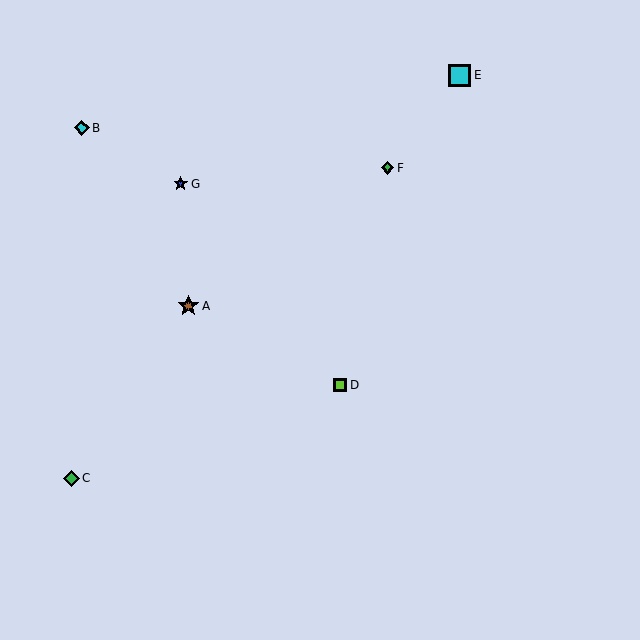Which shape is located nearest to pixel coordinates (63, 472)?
The green diamond (labeled C) at (71, 478) is nearest to that location.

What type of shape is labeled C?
Shape C is a green diamond.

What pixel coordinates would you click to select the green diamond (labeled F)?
Click at (387, 168) to select the green diamond F.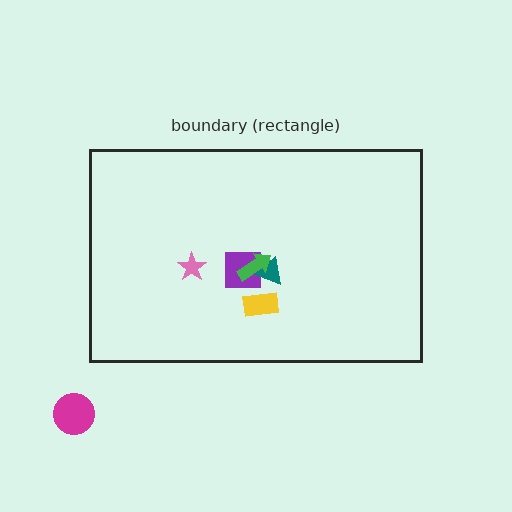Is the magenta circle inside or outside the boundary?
Outside.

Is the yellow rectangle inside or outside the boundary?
Inside.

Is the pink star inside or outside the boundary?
Inside.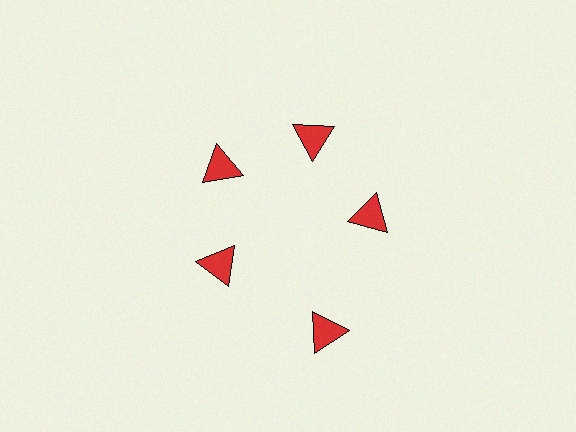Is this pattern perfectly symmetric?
No. The 5 red triangles are arranged in a ring, but one element near the 5 o'clock position is pushed outward from the center, breaking the 5-fold rotational symmetry.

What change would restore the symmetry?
The symmetry would be restored by moving it inward, back onto the ring so that all 5 triangles sit at equal angles and equal distance from the center.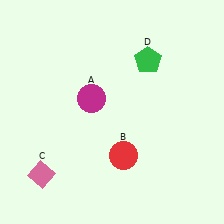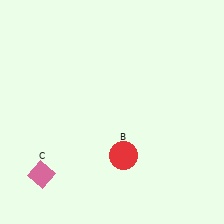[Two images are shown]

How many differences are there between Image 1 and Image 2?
There are 2 differences between the two images.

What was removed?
The magenta circle (A), the green pentagon (D) were removed in Image 2.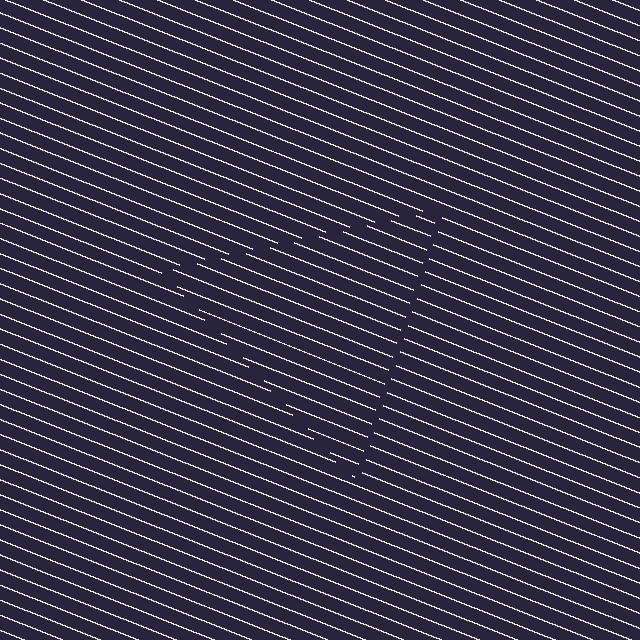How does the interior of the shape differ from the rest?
The interior of the shape contains the same grating, shifted by half a period — the contour is defined by the phase discontinuity where line-ends from the inner and outer gratings abut.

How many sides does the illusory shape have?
3 sides — the line-ends trace a triangle.